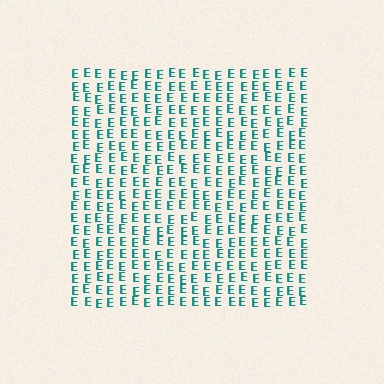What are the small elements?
The small elements are letter E's.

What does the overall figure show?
The overall figure shows a square.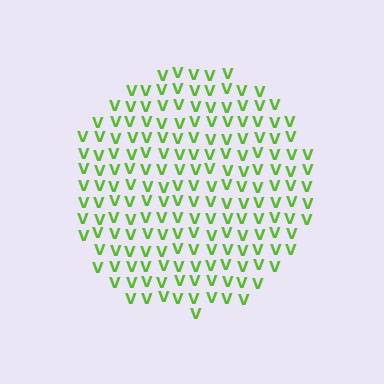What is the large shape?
The large shape is a circle.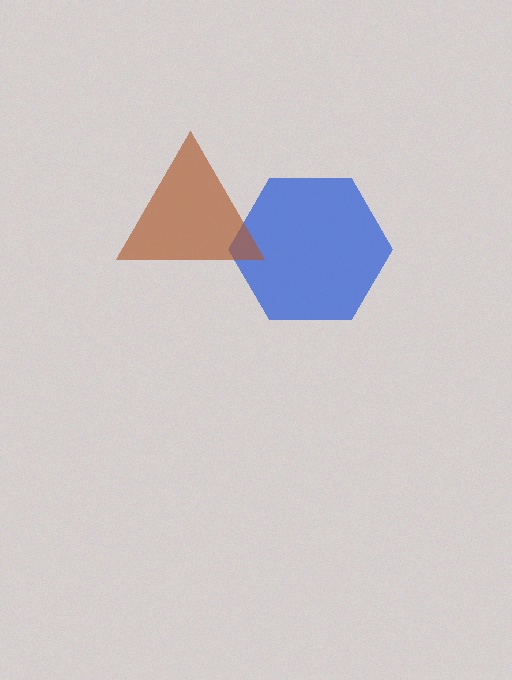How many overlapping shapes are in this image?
There are 2 overlapping shapes in the image.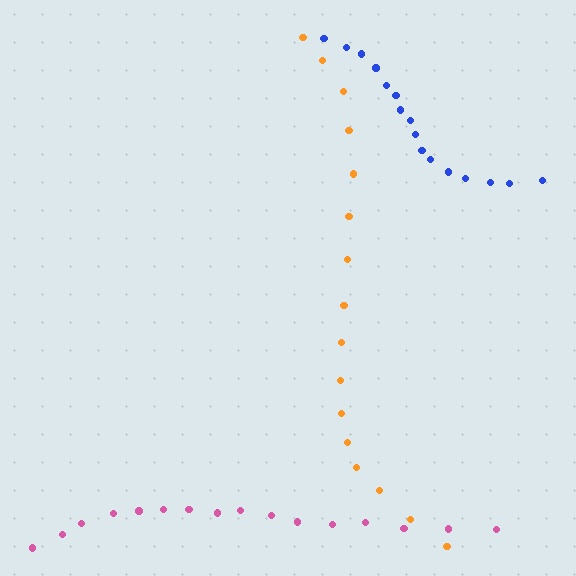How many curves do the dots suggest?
There are 3 distinct paths.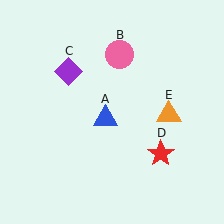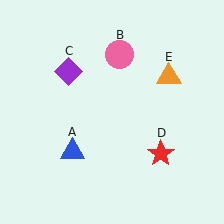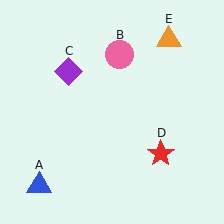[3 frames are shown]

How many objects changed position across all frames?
2 objects changed position: blue triangle (object A), orange triangle (object E).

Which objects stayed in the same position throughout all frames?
Pink circle (object B) and purple diamond (object C) and red star (object D) remained stationary.